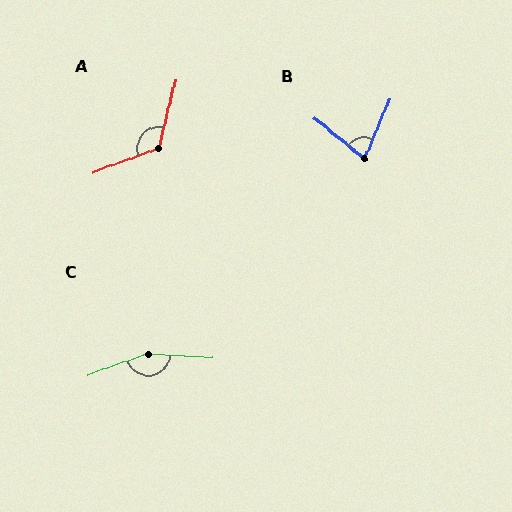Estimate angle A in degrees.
Approximately 124 degrees.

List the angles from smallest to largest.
B (74°), A (124°), C (158°).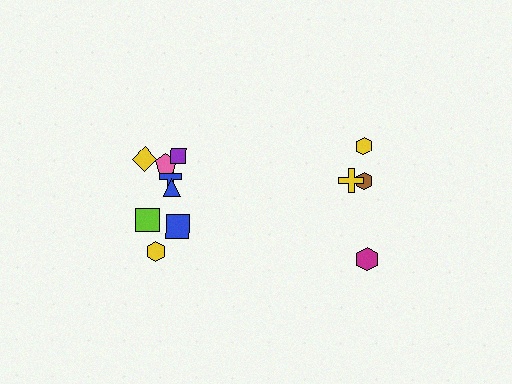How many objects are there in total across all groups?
There are 12 objects.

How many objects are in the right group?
There are 4 objects.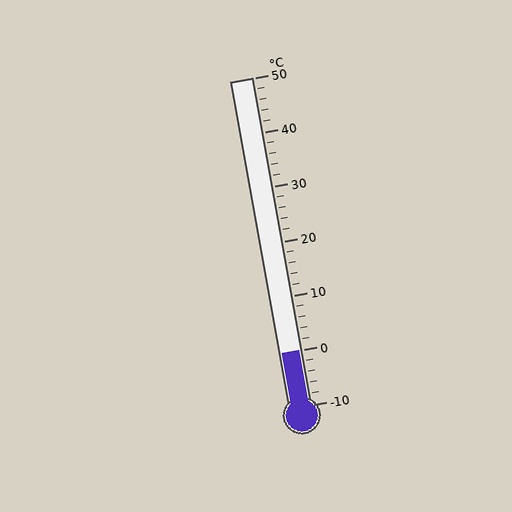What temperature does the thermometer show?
The thermometer shows approximately 0°C.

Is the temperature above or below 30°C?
The temperature is below 30°C.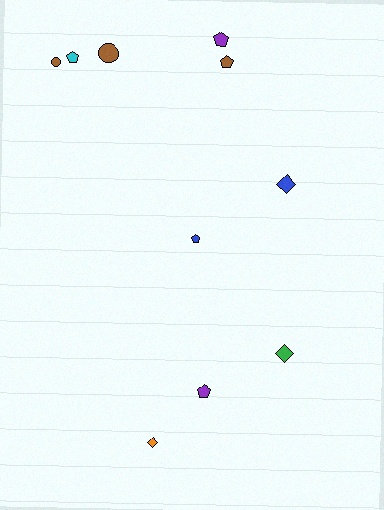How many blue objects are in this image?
There are 2 blue objects.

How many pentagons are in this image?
There are 5 pentagons.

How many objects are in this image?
There are 10 objects.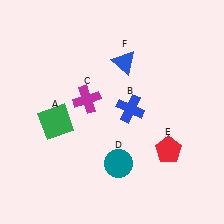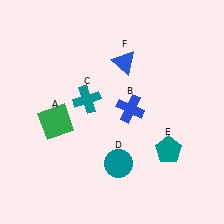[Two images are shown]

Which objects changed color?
C changed from magenta to teal. E changed from red to teal.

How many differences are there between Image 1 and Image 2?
There are 2 differences between the two images.